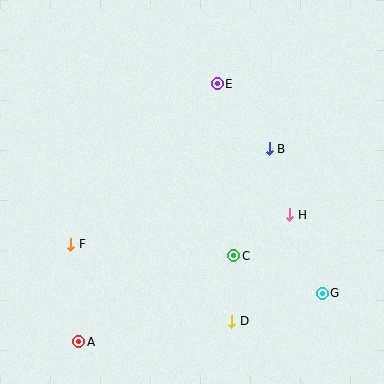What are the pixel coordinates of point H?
Point H is at (290, 215).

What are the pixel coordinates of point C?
Point C is at (234, 256).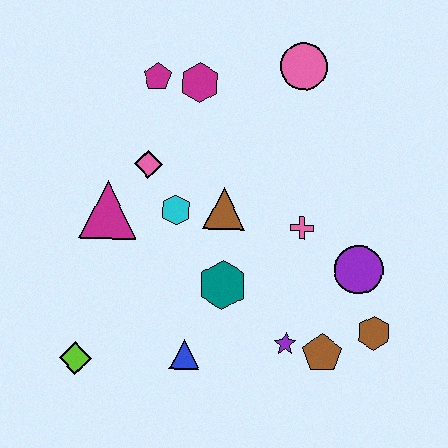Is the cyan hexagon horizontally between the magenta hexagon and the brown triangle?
No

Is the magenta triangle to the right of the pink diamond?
No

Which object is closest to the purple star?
The brown pentagon is closest to the purple star.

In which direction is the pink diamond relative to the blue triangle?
The pink diamond is above the blue triangle.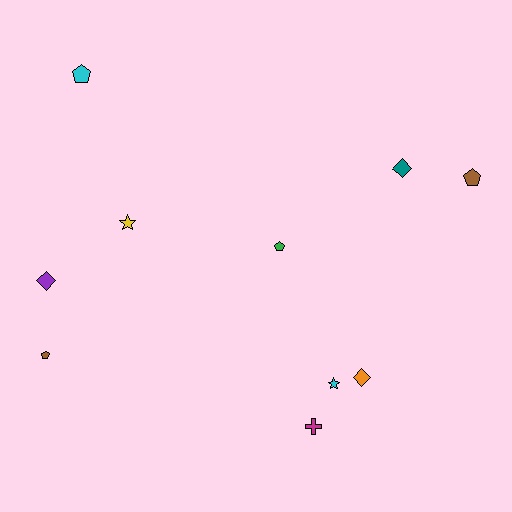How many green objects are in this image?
There is 1 green object.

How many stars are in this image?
There are 2 stars.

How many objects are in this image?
There are 10 objects.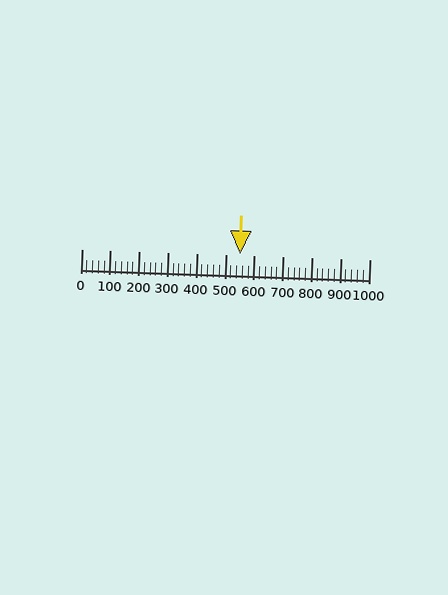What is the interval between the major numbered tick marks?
The major tick marks are spaced 100 units apart.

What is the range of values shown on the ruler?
The ruler shows values from 0 to 1000.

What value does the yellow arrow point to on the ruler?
The yellow arrow points to approximately 549.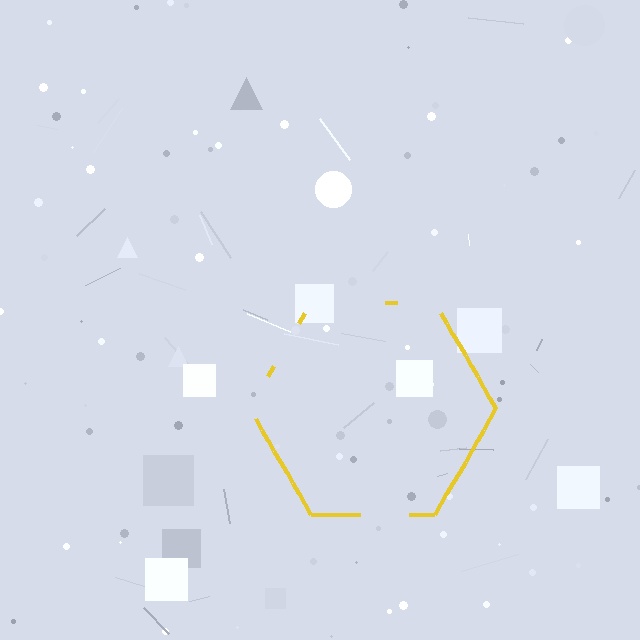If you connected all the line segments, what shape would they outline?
They would outline a hexagon.